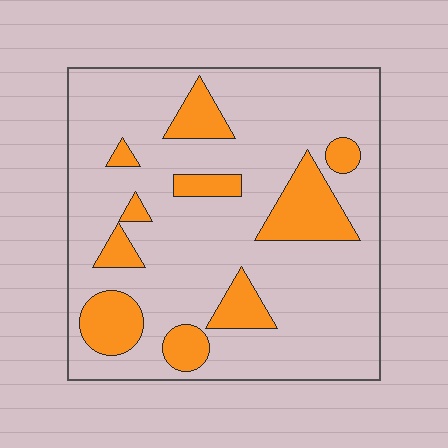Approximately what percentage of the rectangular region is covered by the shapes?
Approximately 20%.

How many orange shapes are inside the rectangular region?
10.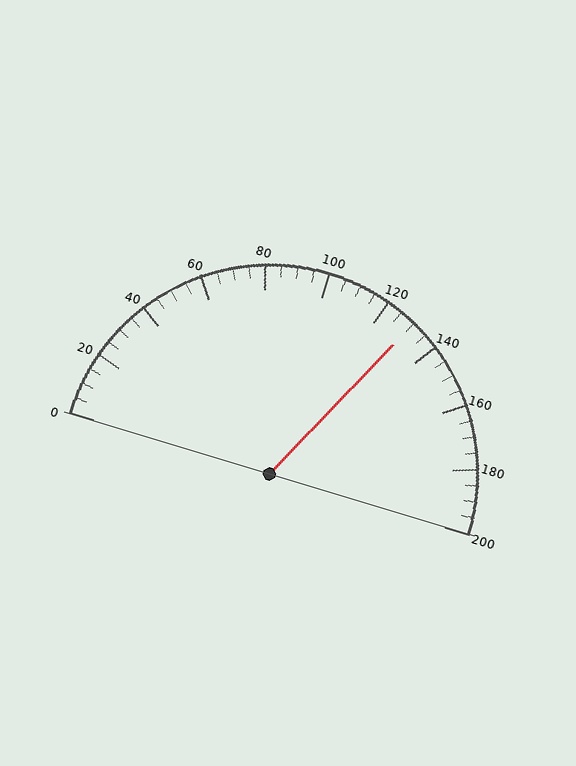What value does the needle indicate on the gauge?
The needle indicates approximately 130.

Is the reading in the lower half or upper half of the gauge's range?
The reading is in the upper half of the range (0 to 200).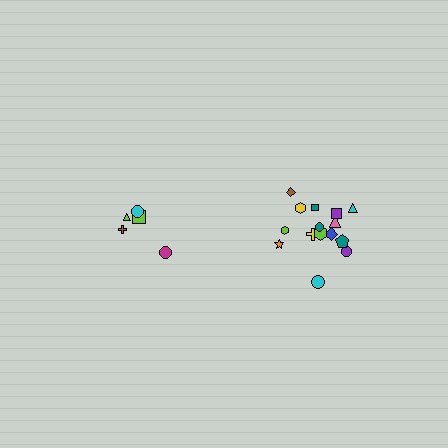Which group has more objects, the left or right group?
The right group.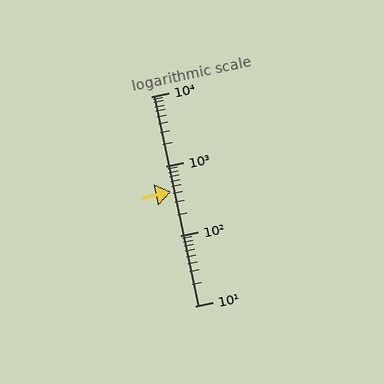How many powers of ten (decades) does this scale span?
The scale spans 3 decades, from 10 to 10000.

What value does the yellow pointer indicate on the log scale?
The pointer indicates approximately 430.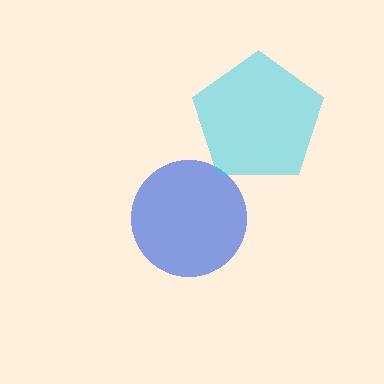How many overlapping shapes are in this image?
There are 2 overlapping shapes in the image.